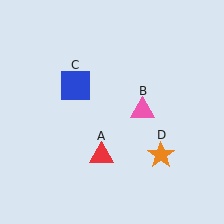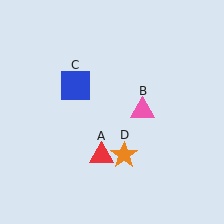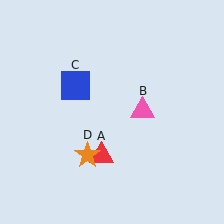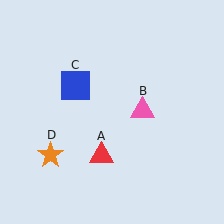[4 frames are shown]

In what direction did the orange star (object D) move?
The orange star (object D) moved left.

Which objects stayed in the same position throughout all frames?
Red triangle (object A) and pink triangle (object B) and blue square (object C) remained stationary.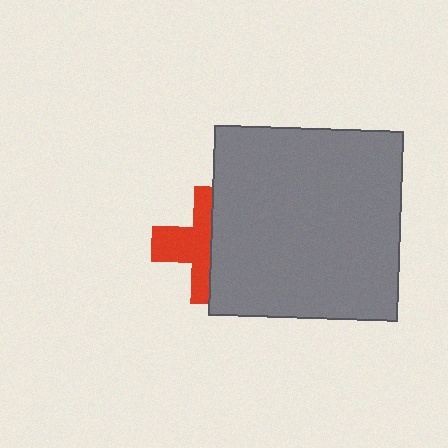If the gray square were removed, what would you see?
You would see the complete red cross.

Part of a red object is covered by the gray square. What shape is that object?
It is a cross.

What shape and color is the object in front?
The object in front is a gray square.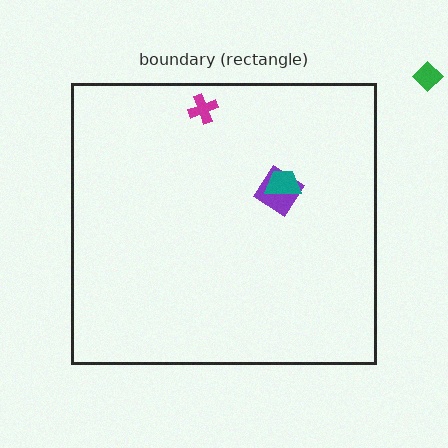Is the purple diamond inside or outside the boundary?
Inside.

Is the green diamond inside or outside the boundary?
Outside.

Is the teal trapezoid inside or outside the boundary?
Inside.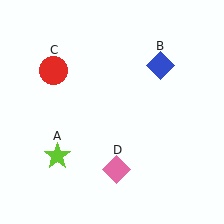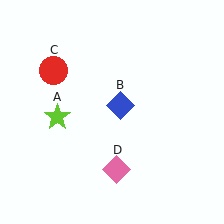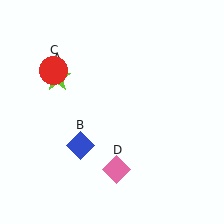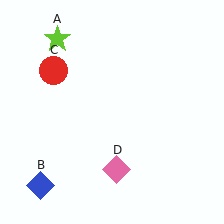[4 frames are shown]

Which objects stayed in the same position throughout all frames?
Red circle (object C) and pink diamond (object D) remained stationary.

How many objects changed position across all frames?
2 objects changed position: lime star (object A), blue diamond (object B).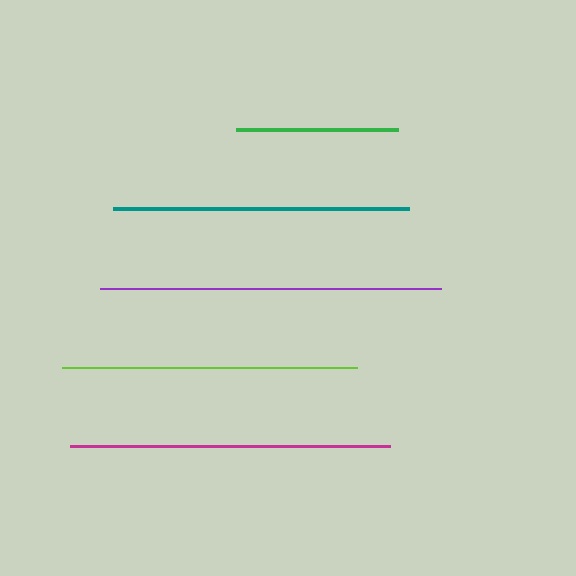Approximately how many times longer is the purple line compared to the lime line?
The purple line is approximately 1.2 times the length of the lime line.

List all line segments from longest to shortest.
From longest to shortest: purple, magenta, teal, lime, green.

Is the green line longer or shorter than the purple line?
The purple line is longer than the green line.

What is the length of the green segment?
The green segment is approximately 162 pixels long.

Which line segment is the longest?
The purple line is the longest at approximately 342 pixels.